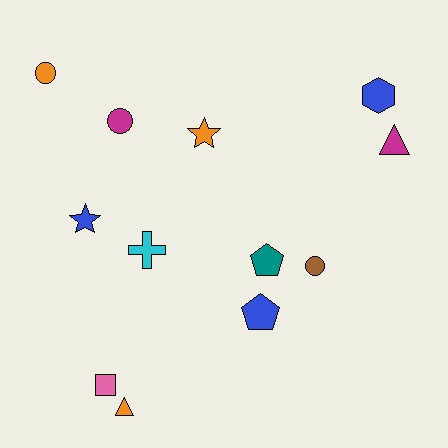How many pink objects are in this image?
There is 1 pink object.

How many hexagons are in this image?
There is 1 hexagon.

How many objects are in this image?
There are 12 objects.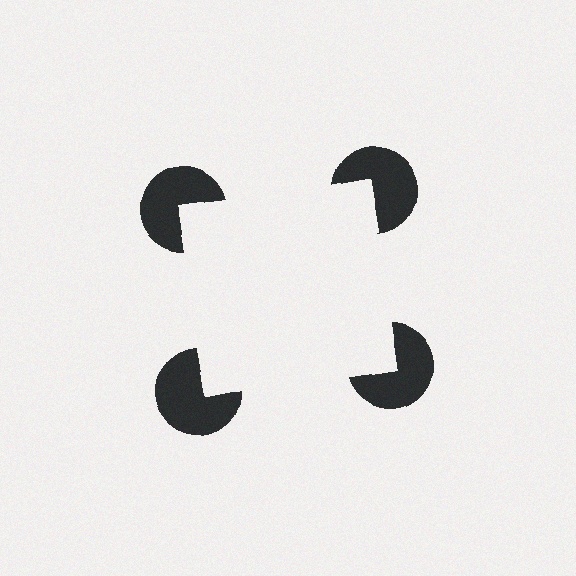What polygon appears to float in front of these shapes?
An illusory square — its edges are inferred from the aligned wedge cuts in the pac-man discs, not physically drawn.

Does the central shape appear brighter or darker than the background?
It typically appears slightly brighter than the background, even though no actual brightness change is drawn.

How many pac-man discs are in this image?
There are 4 — one at each vertex of the illusory square.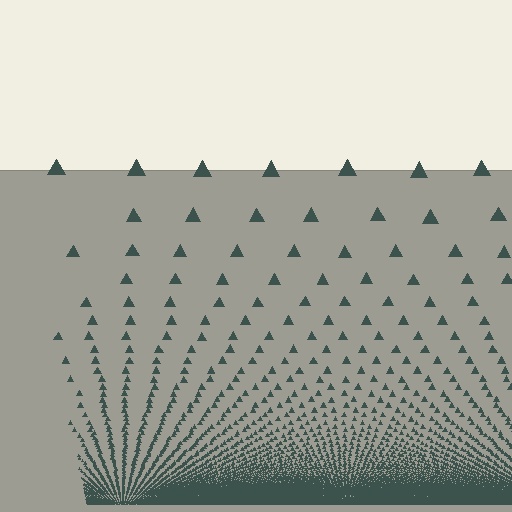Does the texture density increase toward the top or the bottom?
Density increases toward the bottom.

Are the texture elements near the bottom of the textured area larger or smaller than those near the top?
Smaller. The gradient is inverted — elements near the bottom are smaller and denser.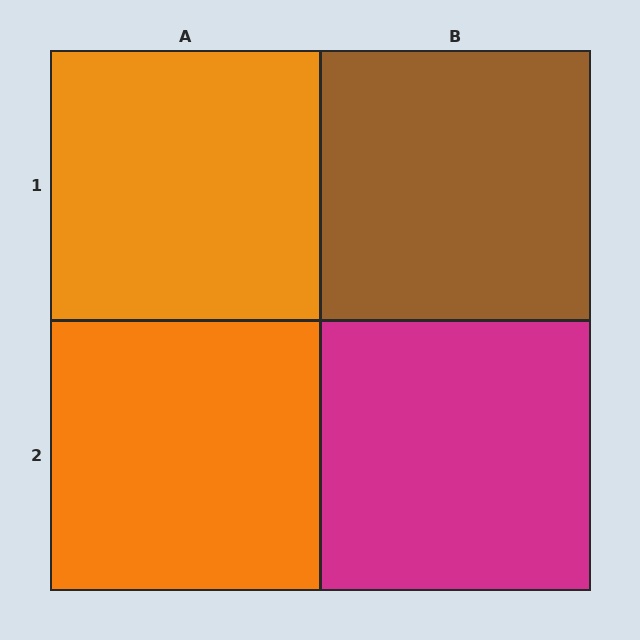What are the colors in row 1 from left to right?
Orange, brown.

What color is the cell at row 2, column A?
Orange.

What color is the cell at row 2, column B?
Magenta.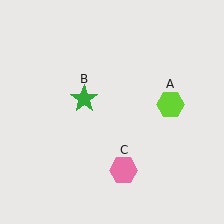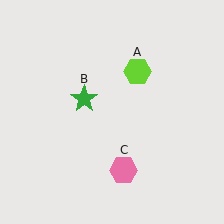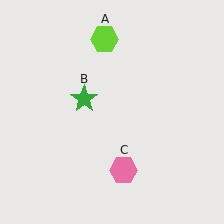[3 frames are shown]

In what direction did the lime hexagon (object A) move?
The lime hexagon (object A) moved up and to the left.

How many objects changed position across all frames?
1 object changed position: lime hexagon (object A).